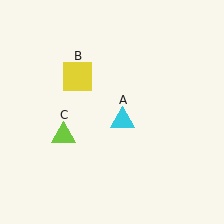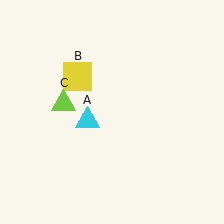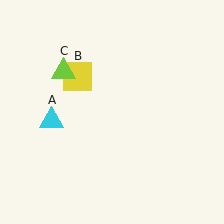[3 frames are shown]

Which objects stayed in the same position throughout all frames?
Yellow square (object B) remained stationary.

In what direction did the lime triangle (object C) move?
The lime triangle (object C) moved up.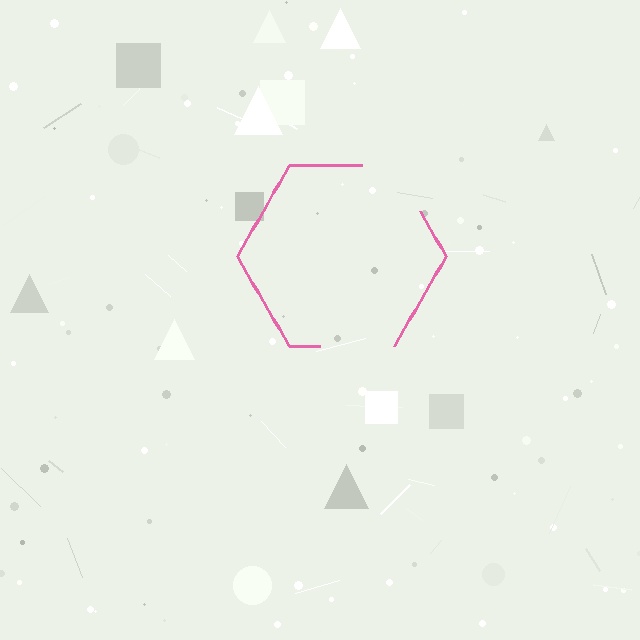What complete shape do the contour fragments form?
The contour fragments form a hexagon.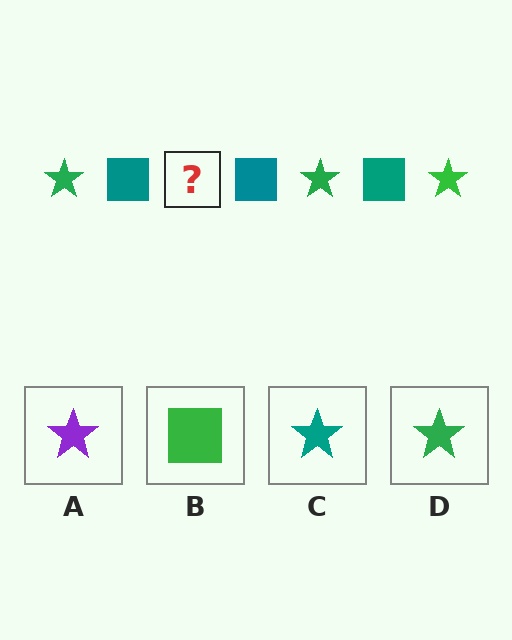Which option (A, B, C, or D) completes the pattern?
D.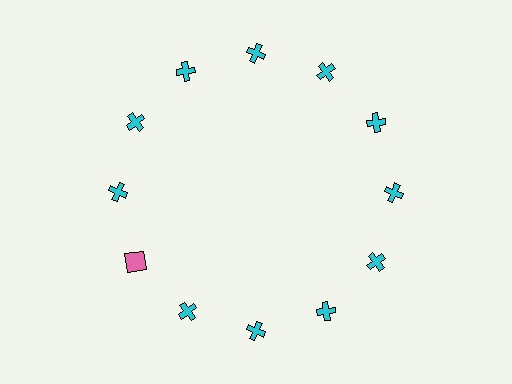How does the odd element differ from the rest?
It differs in both color (pink instead of cyan) and shape (square instead of cross).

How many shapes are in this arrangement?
There are 12 shapes arranged in a ring pattern.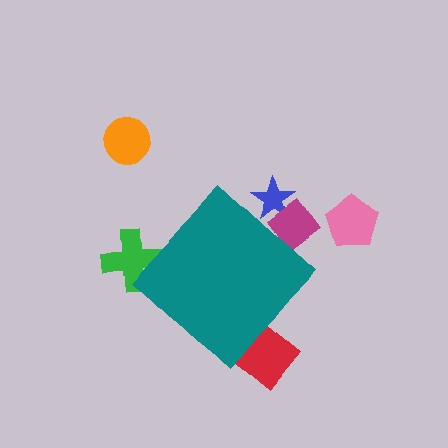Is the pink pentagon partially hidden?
No, the pink pentagon is fully visible.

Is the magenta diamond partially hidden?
Yes, the magenta diamond is partially hidden behind the teal diamond.